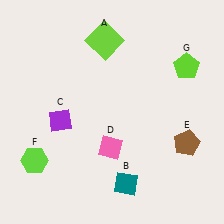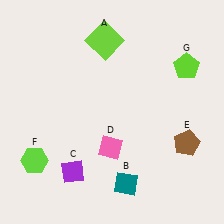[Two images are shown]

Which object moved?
The purple diamond (C) moved down.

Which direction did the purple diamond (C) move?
The purple diamond (C) moved down.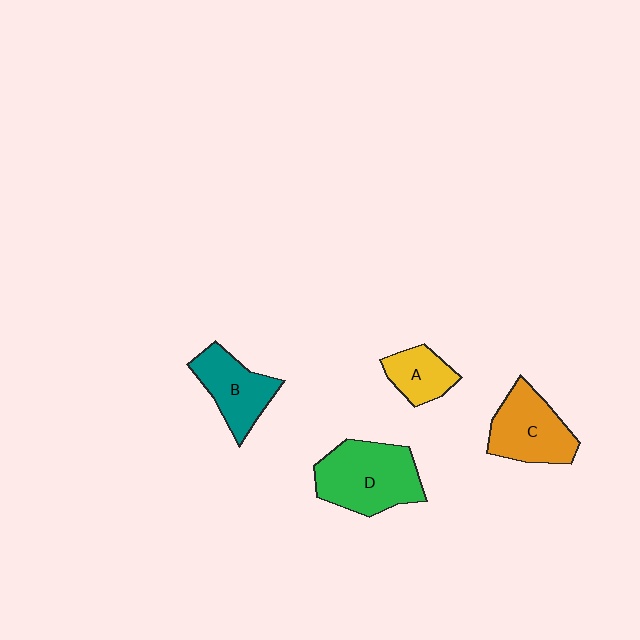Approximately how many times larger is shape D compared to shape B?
Approximately 1.4 times.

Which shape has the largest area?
Shape D (green).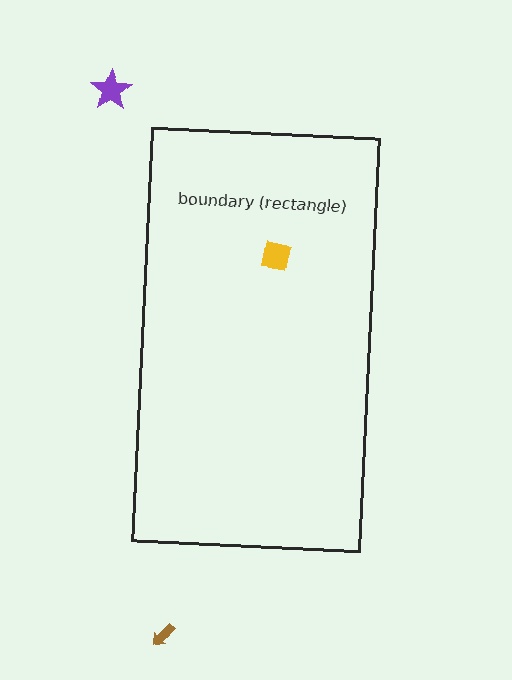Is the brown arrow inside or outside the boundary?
Outside.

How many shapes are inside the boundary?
1 inside, 2 outside.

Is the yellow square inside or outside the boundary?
Inside.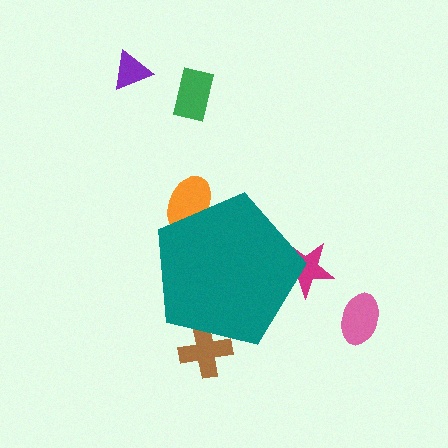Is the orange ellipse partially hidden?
Yes, the orange ellipse is partially hidden behind the teal pentagon.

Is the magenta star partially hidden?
Yes, the magenta star is partially hidden behind the teal pentagon.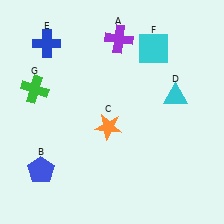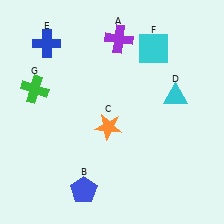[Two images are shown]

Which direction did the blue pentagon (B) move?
The blue pentagon (B) moved right.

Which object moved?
The blue pentagon (B) moved right.